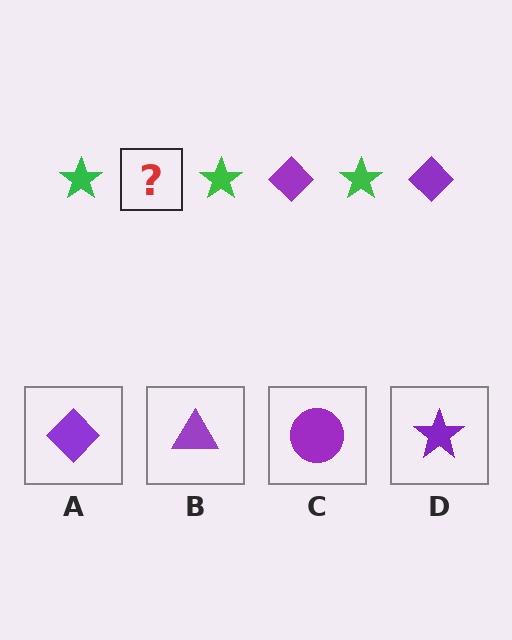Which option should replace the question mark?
Option A.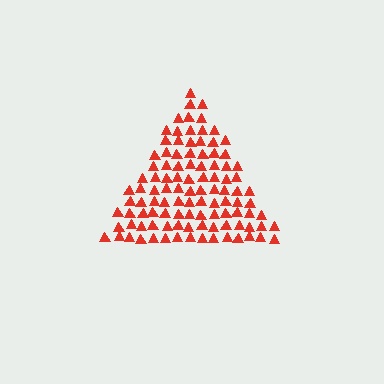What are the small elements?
The small elements are triangles.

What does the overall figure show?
The overall figure shows a triangle.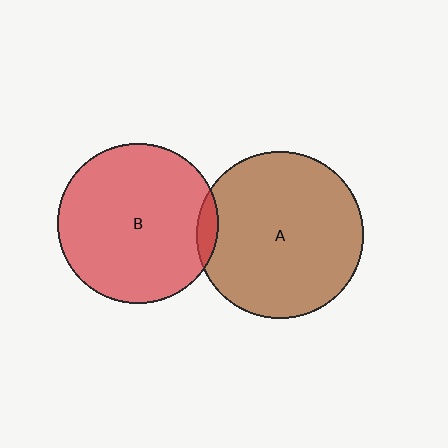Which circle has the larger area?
Circle A (brown).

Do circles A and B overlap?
Yes.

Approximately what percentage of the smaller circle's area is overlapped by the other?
Approximately 5%.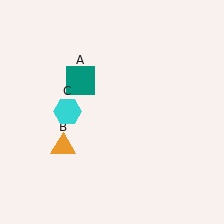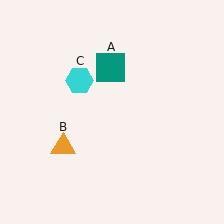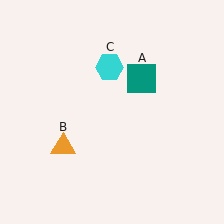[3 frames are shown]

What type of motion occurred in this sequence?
The teal square (object A), cyan hexagon (object C) rotated clockwise around the center of the scene.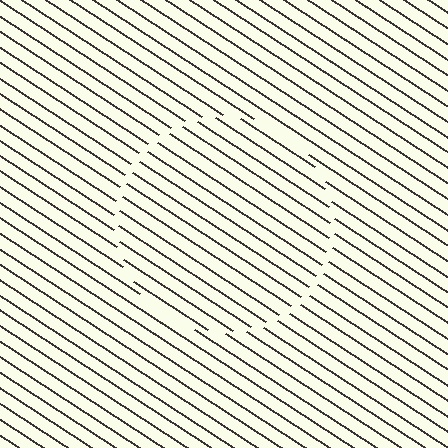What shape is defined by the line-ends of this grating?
An illusory circle. The interior of the shape contains the same grating, shifted by half a period — the contour is defined by the phase discontinuity where line-ends from the inner and outer gratings abut.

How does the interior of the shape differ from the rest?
The interior of the shape contains the same grating, shifted by half a period — the contour is defined by the phase discontinuity where line-ends from the inner and outer gratings abut.